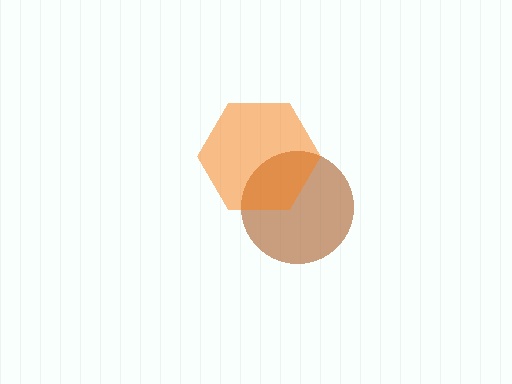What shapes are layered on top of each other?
The layered shapes are: a brown circle, an orange hexagon.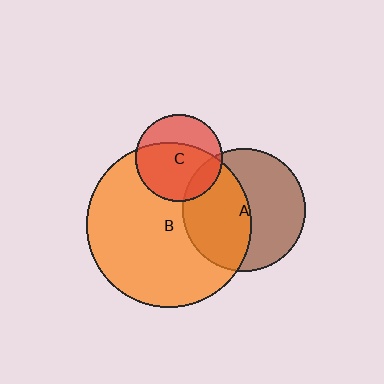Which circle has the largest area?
Circle B (orange).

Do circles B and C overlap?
Yes.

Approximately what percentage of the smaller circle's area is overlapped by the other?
Approximately 65%.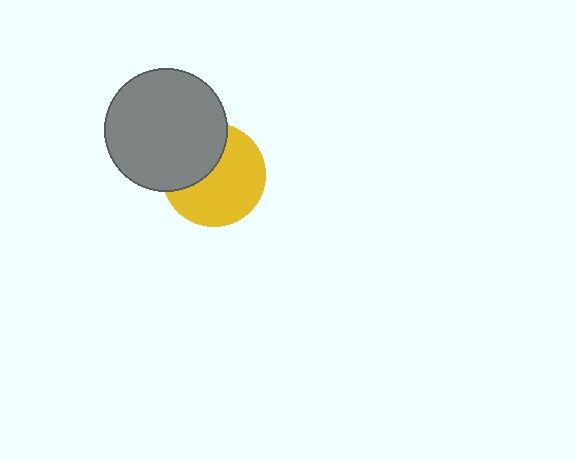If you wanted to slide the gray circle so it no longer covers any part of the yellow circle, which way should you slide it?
Slide it toward the upper-left — that is the most direct way to separate the two shapes.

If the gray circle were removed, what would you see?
You would see the complete yellow circle.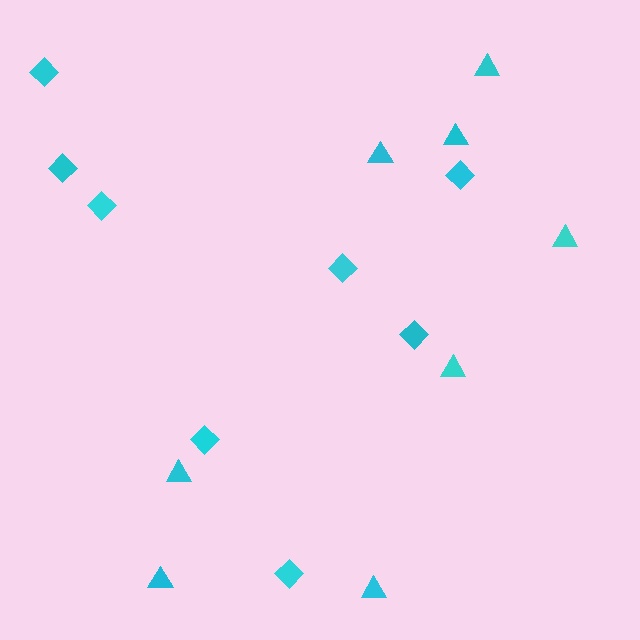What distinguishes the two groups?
There are 2 groups: one group of triangles (8) and one group of diamonds (8).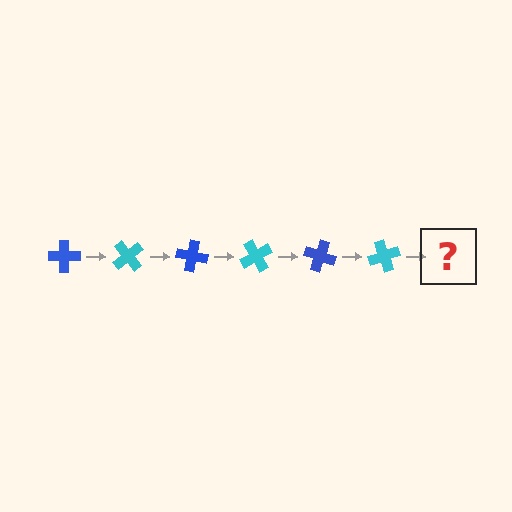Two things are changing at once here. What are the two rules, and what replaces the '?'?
The two rules are that it rotates 50 degrees each step and the color cycles through blue and cyan. The '?' should be a blue cross, rotated 300 degrees from the start.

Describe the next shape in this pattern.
It should be a blue cross, rotated 300 degrees from the start.